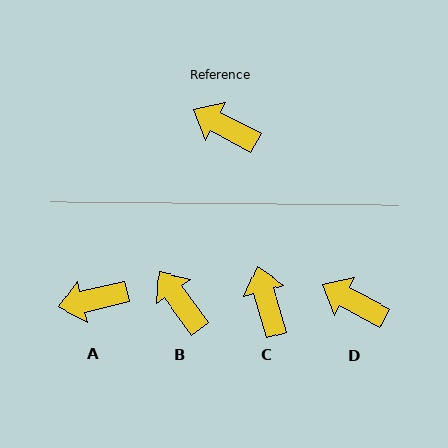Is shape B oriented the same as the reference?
No, it is off by about 25 degrees.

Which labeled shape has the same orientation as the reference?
D.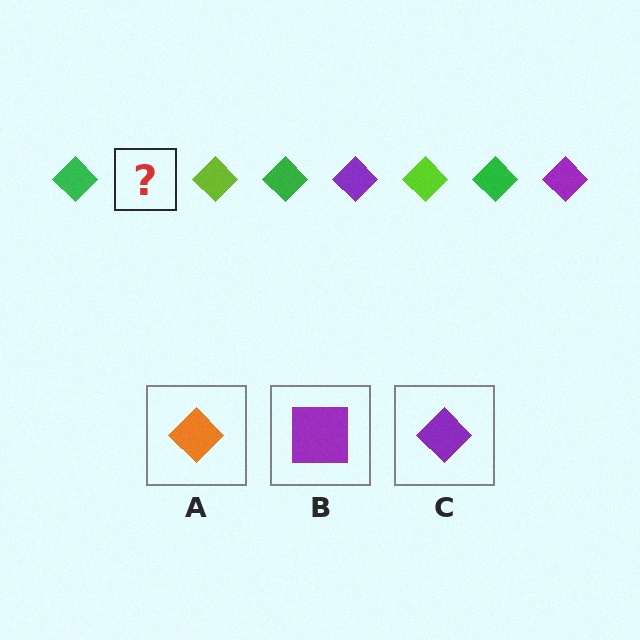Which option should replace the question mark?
Option C.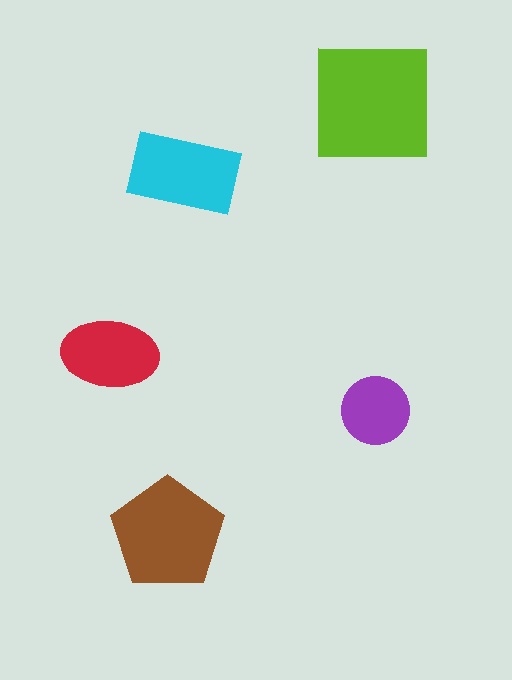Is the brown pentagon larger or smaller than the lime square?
Smaller.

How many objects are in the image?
There are 5 objects in the image.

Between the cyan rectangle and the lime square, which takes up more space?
The lime square.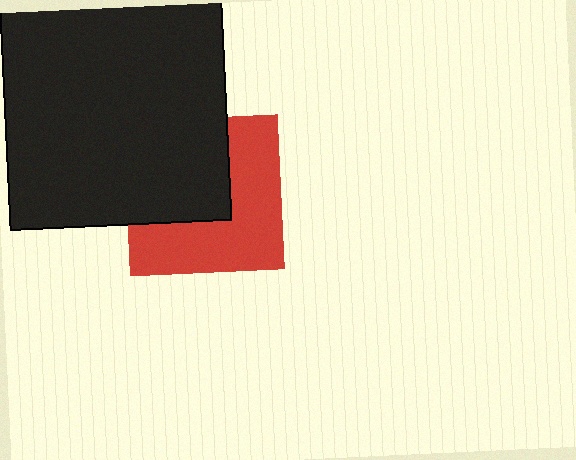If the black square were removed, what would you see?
You would see the complete red square.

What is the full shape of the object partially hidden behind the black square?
The partially hidden object is a red square.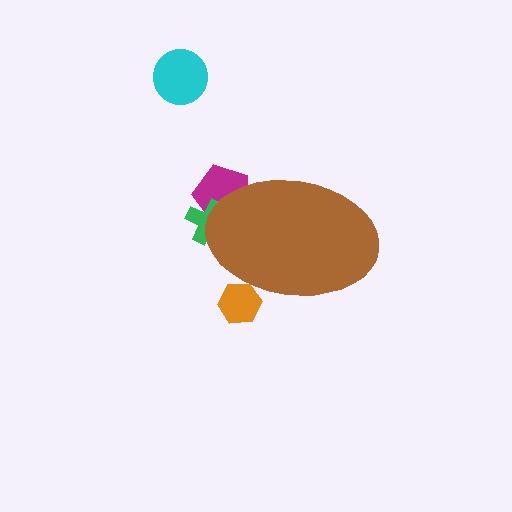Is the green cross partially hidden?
Yes, the green cross is partially hidden behind the brown ellipse.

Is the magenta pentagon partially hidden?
Yes, the magenta pentagon is partially hidden behind the brown ellipse.